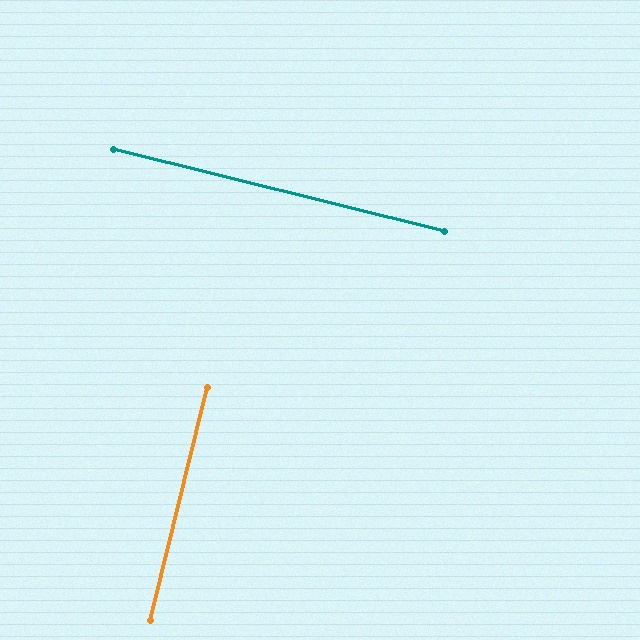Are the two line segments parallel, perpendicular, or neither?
Perpendicular — they meet at approximately 90°.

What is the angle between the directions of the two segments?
Approximately 90 degrees.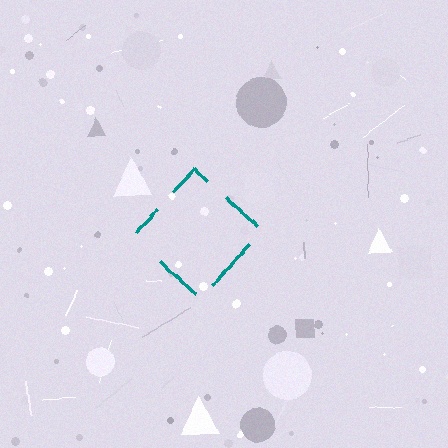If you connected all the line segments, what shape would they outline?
They would outline a diamond.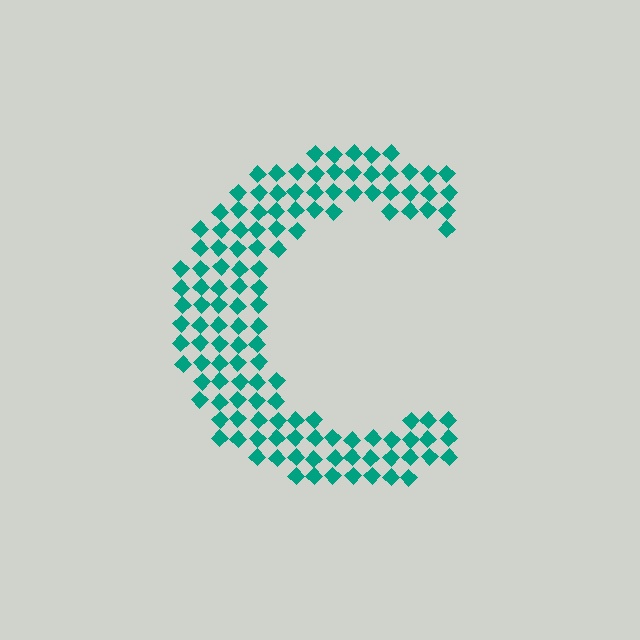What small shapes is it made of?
It is made of small diamonds.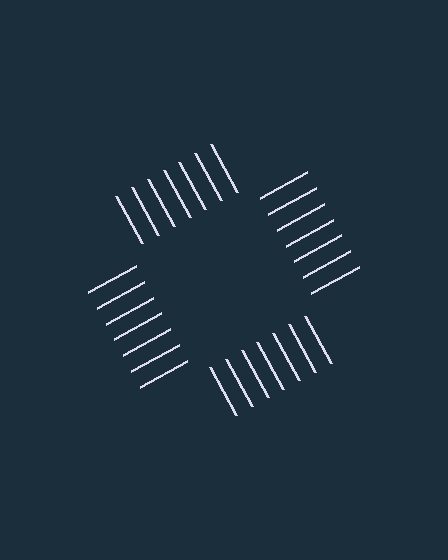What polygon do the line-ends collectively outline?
An illusory square — the line segments terminate on its edges but no continuous stroke is drawn.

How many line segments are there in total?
28 — 7 along each of the 4 edges.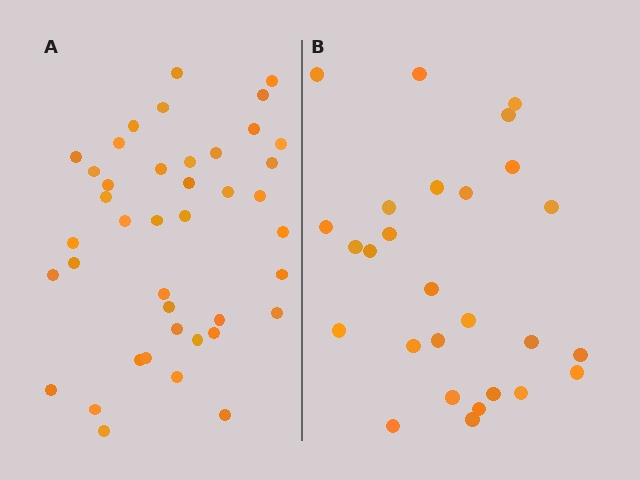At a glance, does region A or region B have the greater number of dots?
Region A (the left region) has more dots.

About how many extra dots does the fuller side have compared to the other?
Region A has approximately 15 more dots than region B.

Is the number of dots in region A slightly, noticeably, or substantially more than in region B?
Region A has substantially more. The ratio is roughly 1.5 to 1.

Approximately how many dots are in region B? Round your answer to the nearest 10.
About 30 dots. (The exact count is 27, which rounds to 30.)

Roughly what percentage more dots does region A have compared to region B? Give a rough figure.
About 50% more.